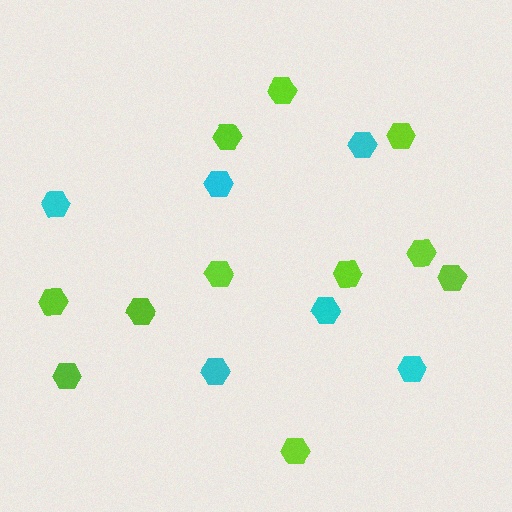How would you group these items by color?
There are 2 groups: one group of cyan hexagons (6) and one group of lime hexagons (11).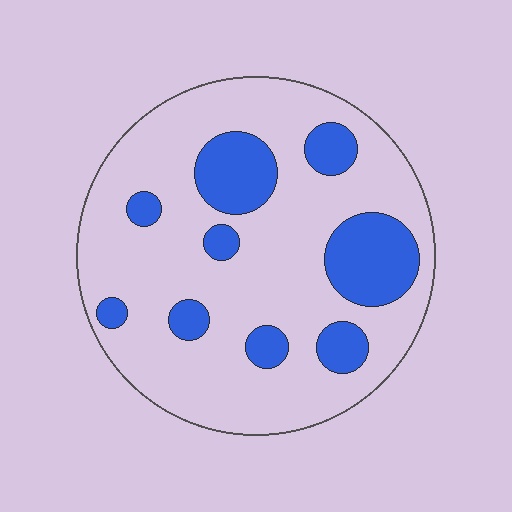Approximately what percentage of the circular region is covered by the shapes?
Approximately 25%.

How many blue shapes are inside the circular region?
9.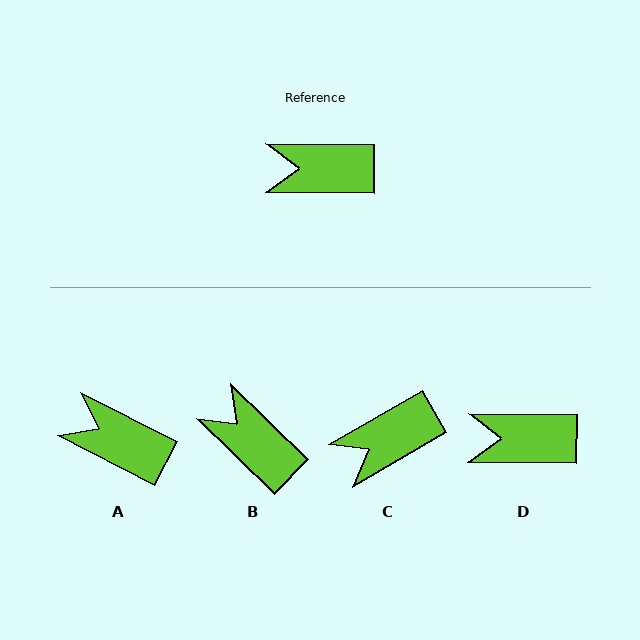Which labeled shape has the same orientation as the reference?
D.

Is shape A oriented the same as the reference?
No, it is off by about 26 degrees.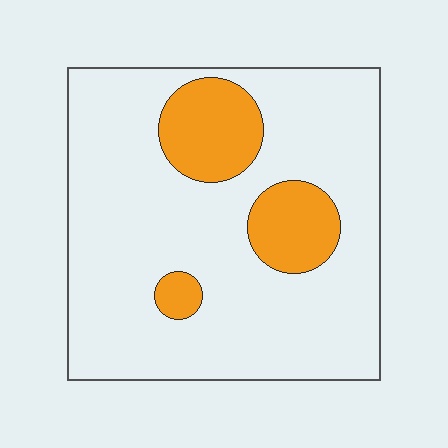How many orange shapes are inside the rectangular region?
3.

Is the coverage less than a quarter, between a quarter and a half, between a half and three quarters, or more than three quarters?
Less than a quarter.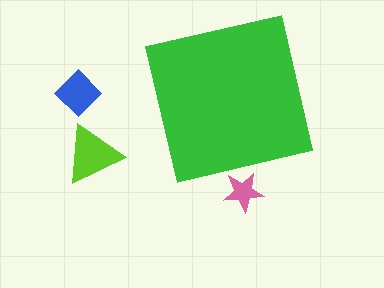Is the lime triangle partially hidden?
No, the lime triangle is fully visible.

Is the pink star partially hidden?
Yes, the pink star is partially hidden behind the green square.